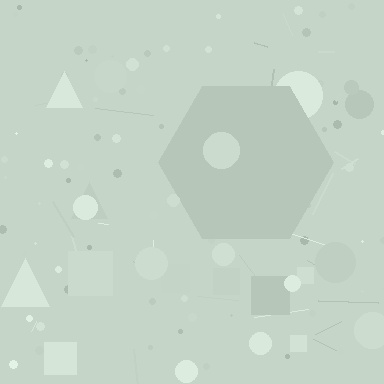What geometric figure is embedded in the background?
A hexagon is embedded in the background.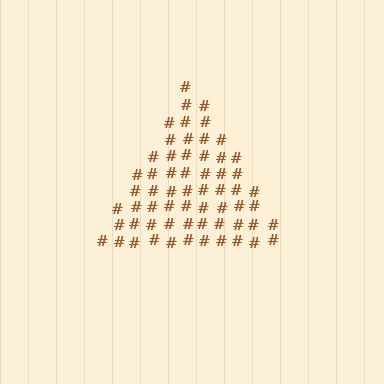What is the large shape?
The large shape is a triangle.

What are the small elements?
The small elements are hash symbols.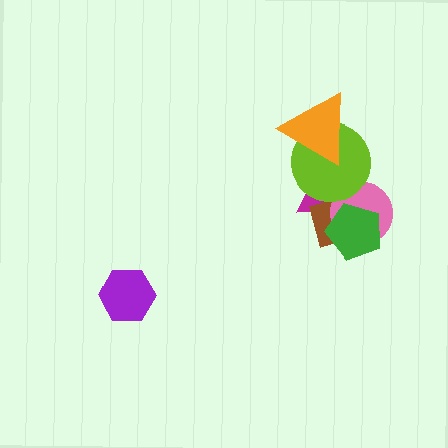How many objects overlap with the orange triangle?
2 objects overlap with the orange triangle.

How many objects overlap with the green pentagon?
3 objects overlap with the green pentagon.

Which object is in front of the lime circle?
The orange triangle is in front of the lime circle.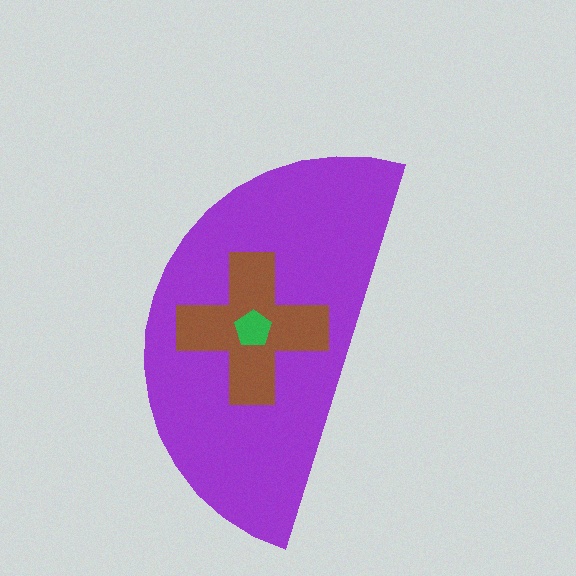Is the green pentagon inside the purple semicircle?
Yes.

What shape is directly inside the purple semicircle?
The brown cross.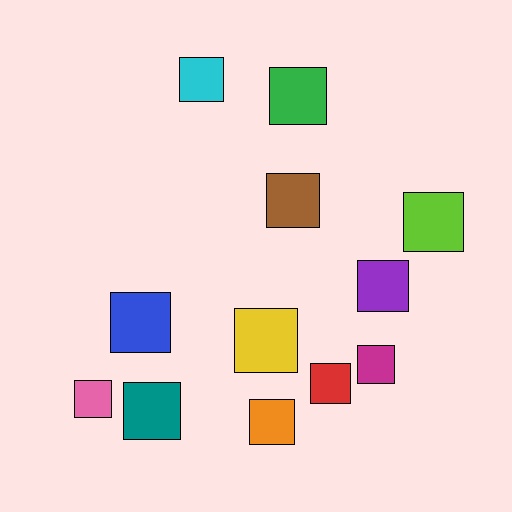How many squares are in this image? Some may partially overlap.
There are 12 squares.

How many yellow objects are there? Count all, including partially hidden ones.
There is 1 yellow object.